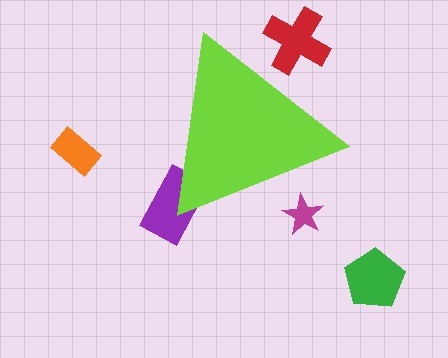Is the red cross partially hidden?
Yes, the red cross is partially hidden behind the lime triangle.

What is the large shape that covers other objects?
A lime triangle.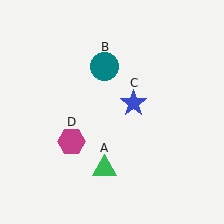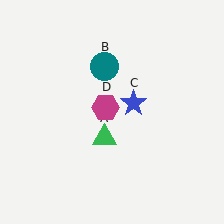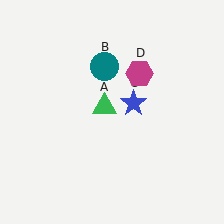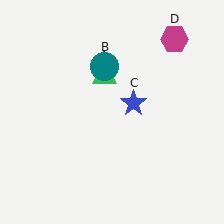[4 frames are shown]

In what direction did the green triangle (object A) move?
The green triangle (object A) moved up.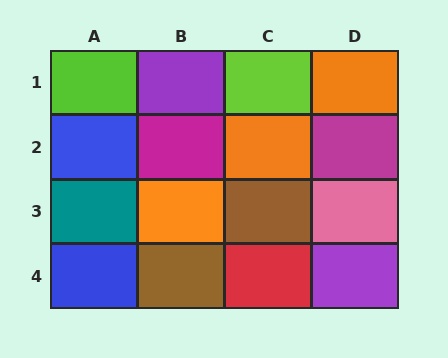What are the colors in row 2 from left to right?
Blue, magenta, orange, magenta.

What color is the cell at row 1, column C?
Lime.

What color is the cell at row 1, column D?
Orange.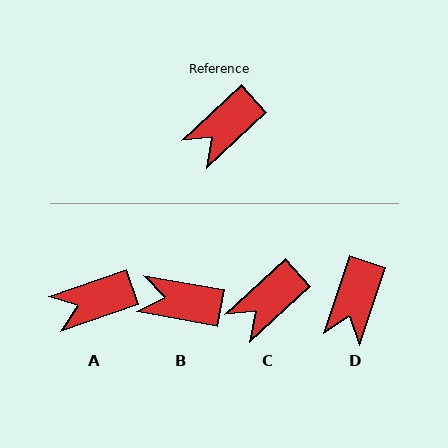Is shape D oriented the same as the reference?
No, it is off by about 29 degrees.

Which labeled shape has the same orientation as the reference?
C.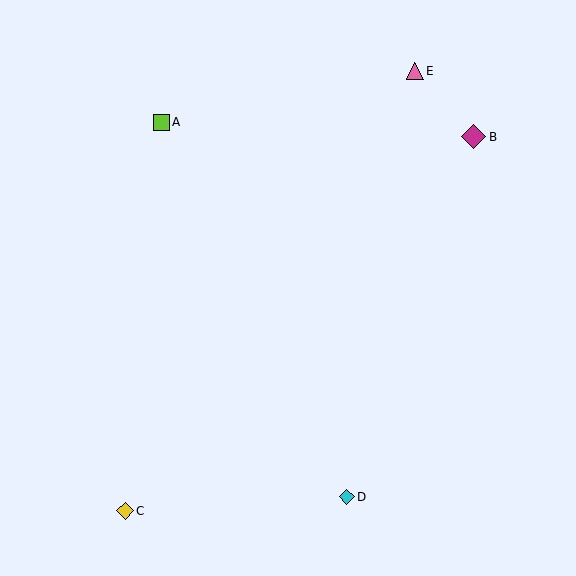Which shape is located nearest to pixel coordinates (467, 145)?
The magenta diamond (labeled B) at (474, 137) is nearest to that location.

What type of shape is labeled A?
Shape A is a lime square.